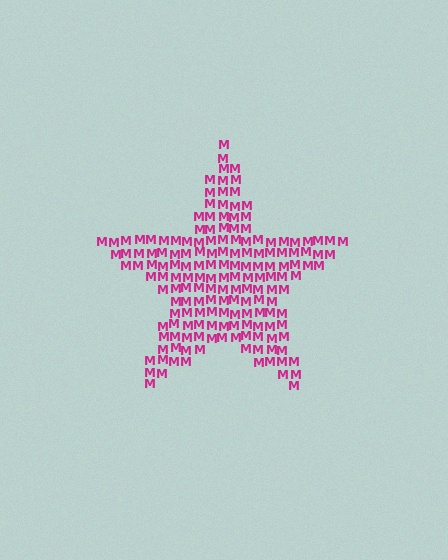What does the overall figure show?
The overall figure shows a star.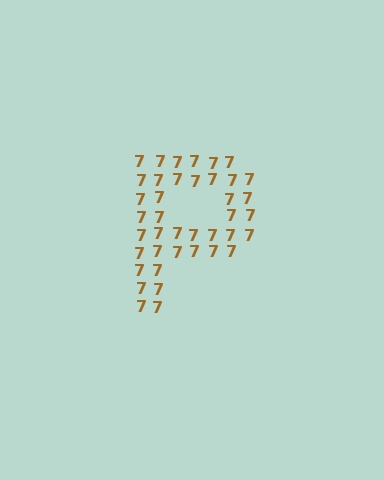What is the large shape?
The large shape is the letter P.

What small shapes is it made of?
It is made of small digit 7's.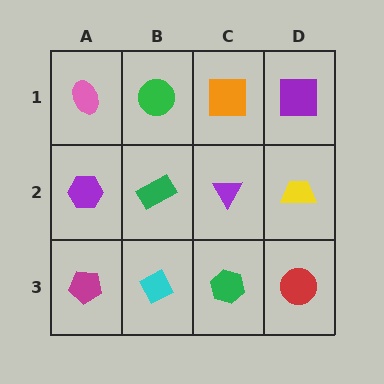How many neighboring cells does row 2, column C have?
4.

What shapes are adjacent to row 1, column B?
A green rectangle (row 2, column B), a pink ellipse (row 1, column A), an orange square (row 1, column C).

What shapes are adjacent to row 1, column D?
A yellow trapezoid (row 2, column D), an orange square (row 1, column C).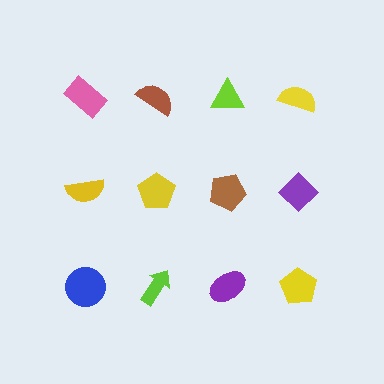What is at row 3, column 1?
A blue circle.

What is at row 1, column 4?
A yellow semicircle.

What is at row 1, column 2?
A brown semicircle.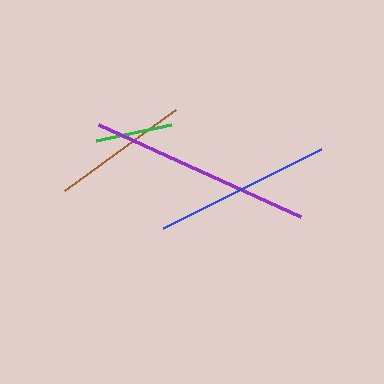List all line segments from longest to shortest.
From longest to shortest: purple, blue, brown, green.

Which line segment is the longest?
The purple line is the longest at approximately 222 pixels.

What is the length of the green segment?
The green segment is approximately 77 pixels long.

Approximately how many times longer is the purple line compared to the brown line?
The purple line is approximately 1.6 times the length of the brown line.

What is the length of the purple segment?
The purple segment is approximately 222 pixels long.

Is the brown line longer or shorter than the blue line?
The blue line is longer than the brown line.